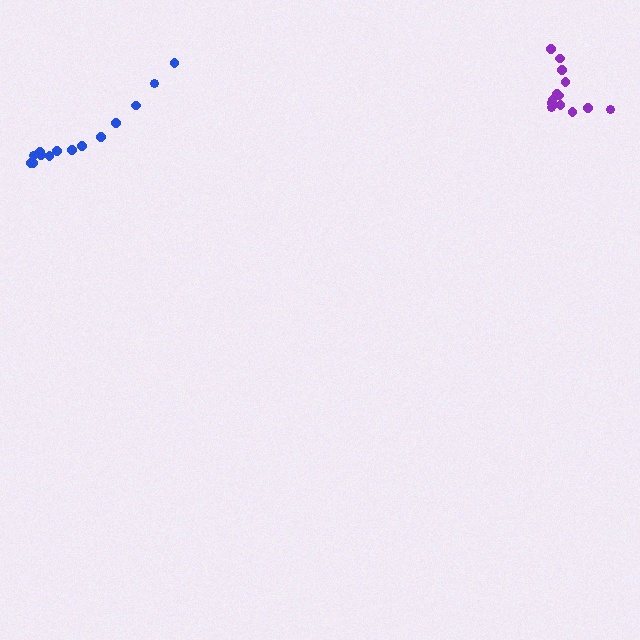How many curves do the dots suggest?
There are 2 distinct paths.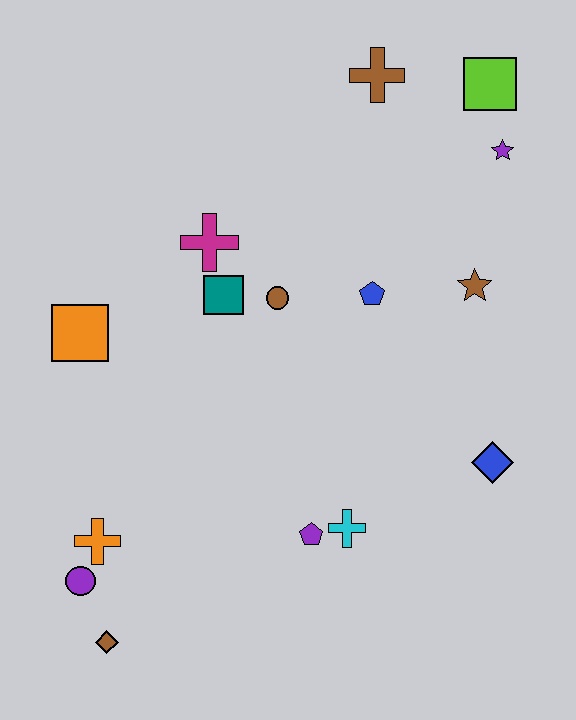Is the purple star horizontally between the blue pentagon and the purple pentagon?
No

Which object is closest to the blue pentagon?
The brown circle is closest to the blue pentagon.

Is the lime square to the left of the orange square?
No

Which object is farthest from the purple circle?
The lime square is farthest from the purple circle.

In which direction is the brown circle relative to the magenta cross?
The brown circle is to the right of the magenta cross.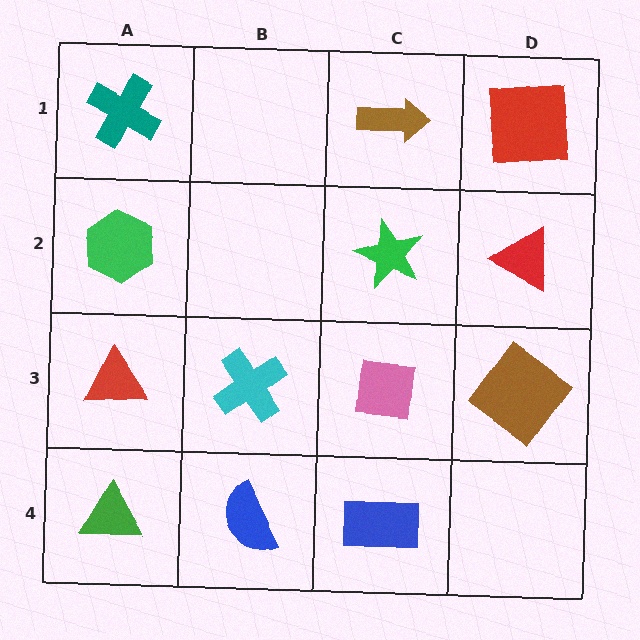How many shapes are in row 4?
3 shapes.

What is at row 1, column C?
A brown arrow.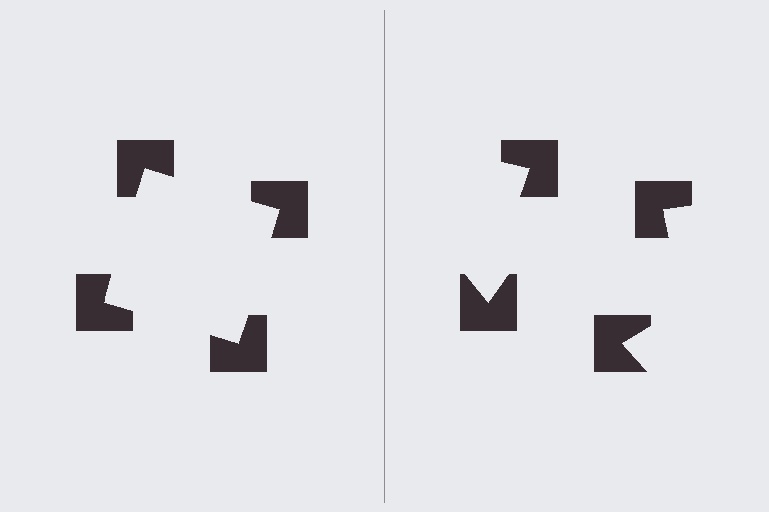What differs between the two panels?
The notched squares are positioned identically on both sides; only the wedge orientations differ. On the left they align to a square; on the right they are misaligned.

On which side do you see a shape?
An illusory square appears on the left side. On the right side the wedge cuts are rotated, so no coherent shape forms.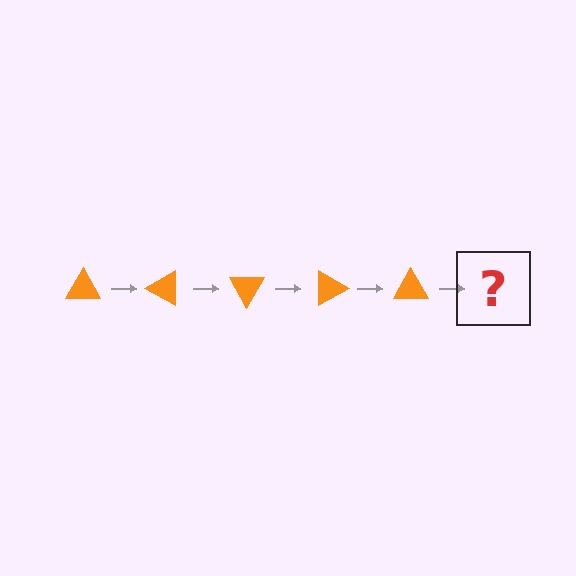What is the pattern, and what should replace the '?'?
The pattern is that the triangle rotates 30 degrees each step. The '?' should be an orange triangle rotated 150 degrees.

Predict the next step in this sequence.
The next step is an orange triangle rotated 150 degrees.